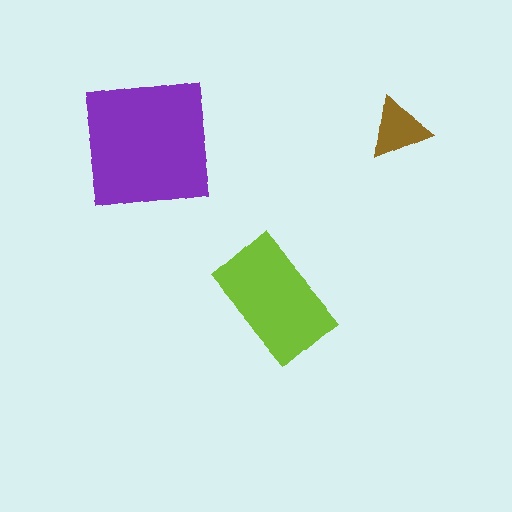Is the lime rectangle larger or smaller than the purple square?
Smaller.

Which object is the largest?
The purple square.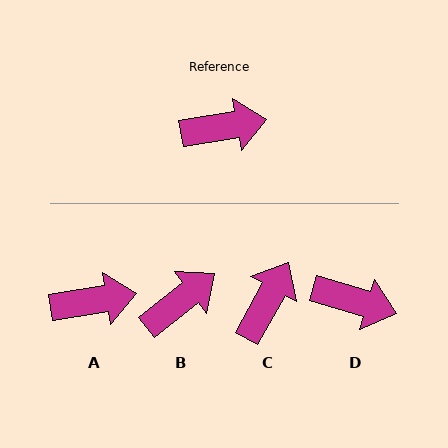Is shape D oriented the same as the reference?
No, it is off by about 26 degrees.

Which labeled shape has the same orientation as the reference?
A.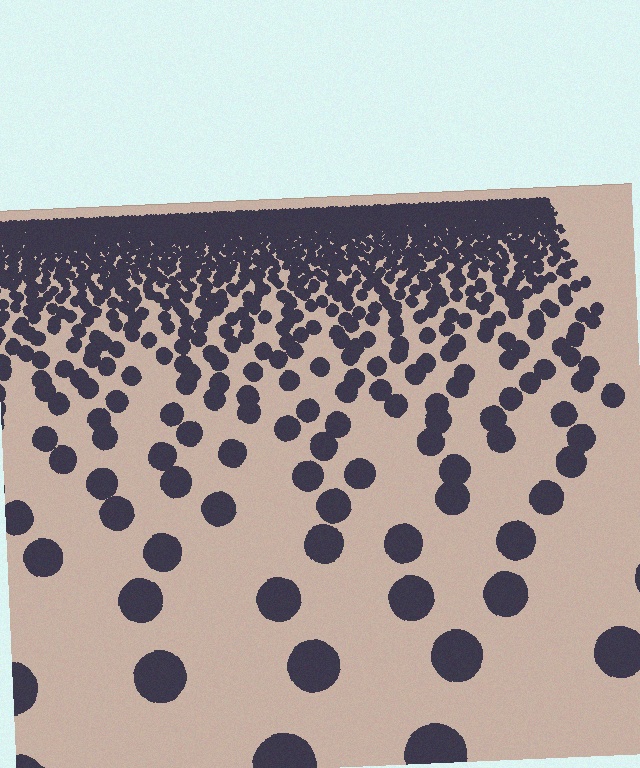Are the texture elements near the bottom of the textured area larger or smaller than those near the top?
Larger. Near the bottom, elements are closer to the viewer and appear at a bigger on-screen size.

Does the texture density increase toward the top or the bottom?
Density increases toward the top.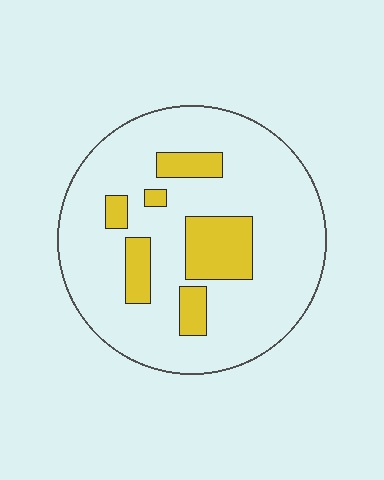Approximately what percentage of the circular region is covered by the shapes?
Approximately 20%.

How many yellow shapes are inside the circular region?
6.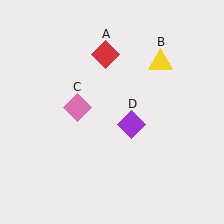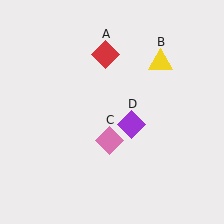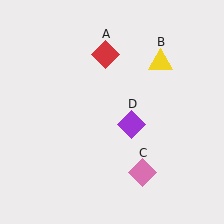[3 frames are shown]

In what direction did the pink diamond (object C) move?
The pink diamond (object C) moved down and to the right.